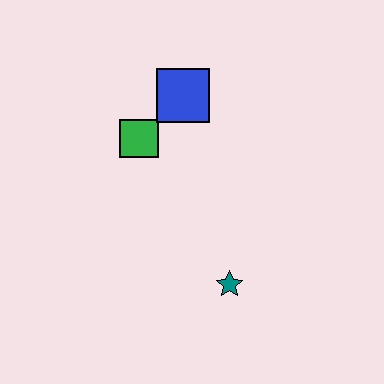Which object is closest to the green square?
The blue square is closest to the green square.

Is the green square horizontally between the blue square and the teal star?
No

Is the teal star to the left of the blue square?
No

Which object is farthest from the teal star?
The blue square is farthest from the teal star.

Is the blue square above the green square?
Yes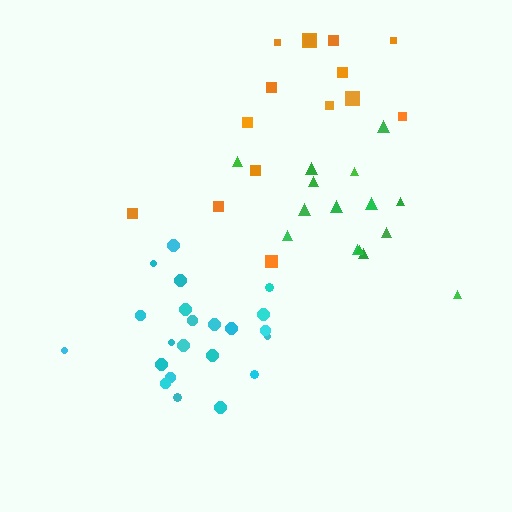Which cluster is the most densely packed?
Cyan.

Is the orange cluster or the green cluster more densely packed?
Green.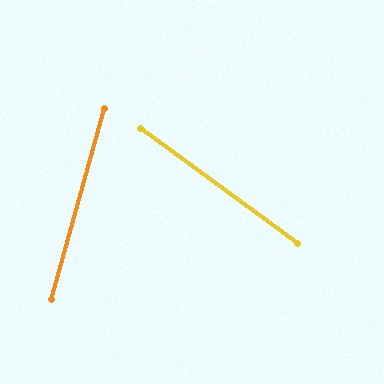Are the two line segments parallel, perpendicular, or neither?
Neither parallel nor perpendicular — they differ by about 69°.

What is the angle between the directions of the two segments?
Approximately 69 degrees.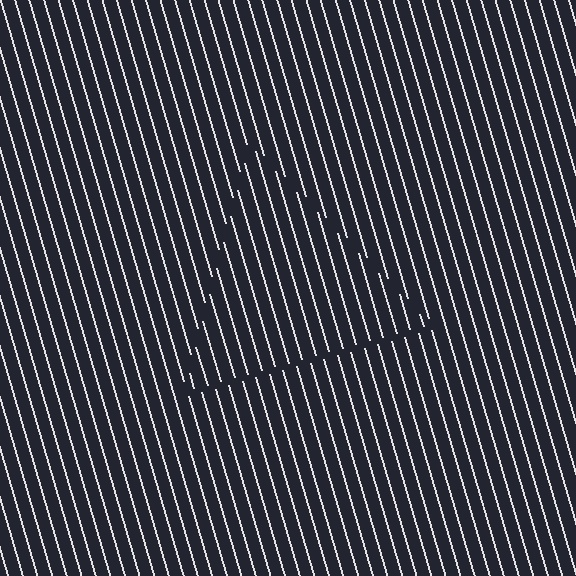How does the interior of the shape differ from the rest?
The interior of the shape contains the same grating, shifted by half a period — the contour is defined by the phase discontinuity where line-ends from the inner and outer gratings abut.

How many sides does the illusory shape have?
3 sides — the line-ends trace a triangle.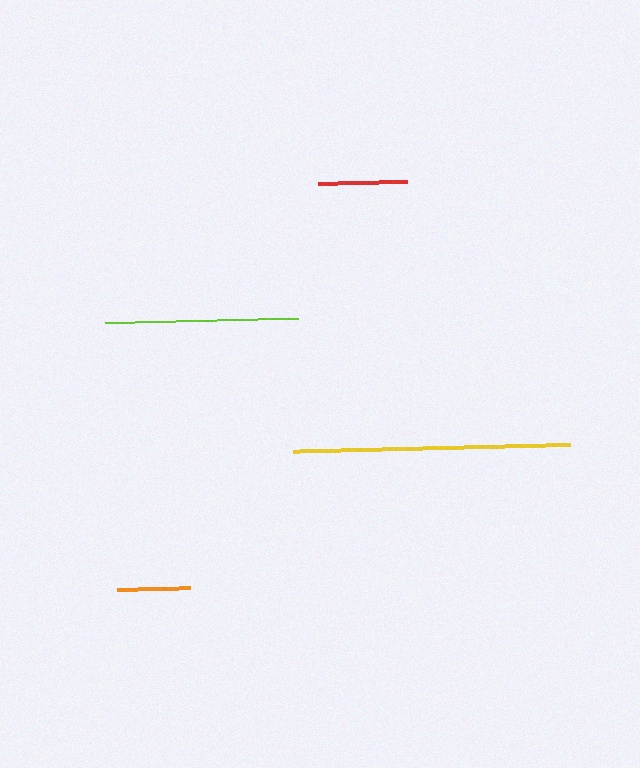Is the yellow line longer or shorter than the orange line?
The yellow line is longer than the orange line.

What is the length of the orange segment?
The orange segment is approximately 73 pixels long.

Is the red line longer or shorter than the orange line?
The red line is longer than the orange line.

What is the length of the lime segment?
The lime segment is approximately 193 pixels long.